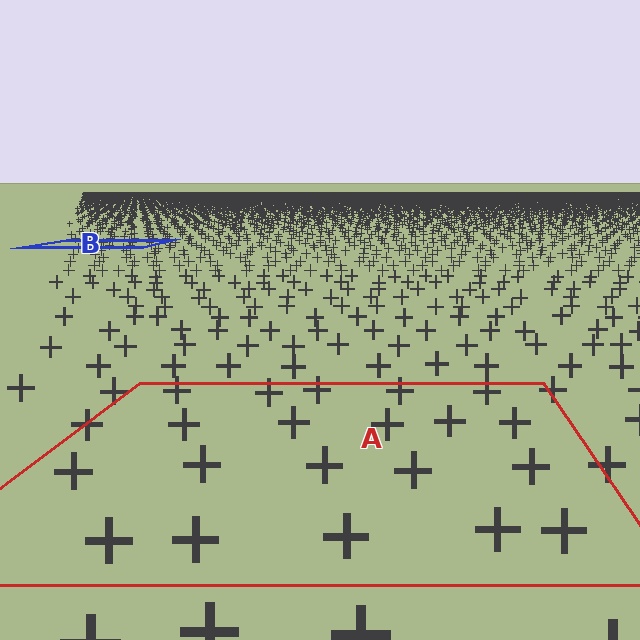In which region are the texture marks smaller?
The texture marks are smaller in region B, because it is farther away.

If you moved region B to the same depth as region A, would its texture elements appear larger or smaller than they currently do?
They would appear larger. At a closer depth, the same texture elements are projected at a bigger on-screen size.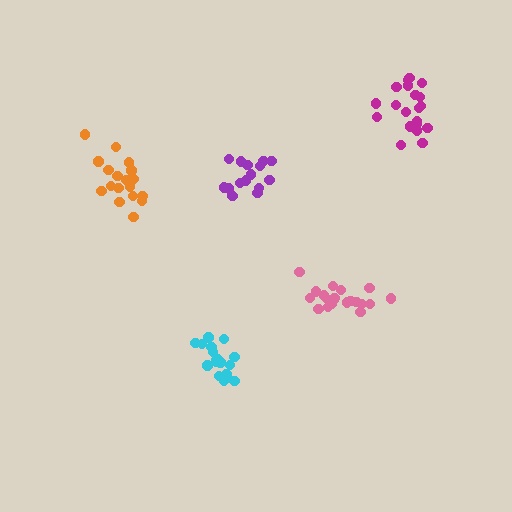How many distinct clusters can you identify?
There are 5 distinct clusters.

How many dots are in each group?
Group 1: 17 dots, Group 2: 20 dots, Group 3: 20 dots, Group 4: 15 dots, Group 5: 18 dots (90 total).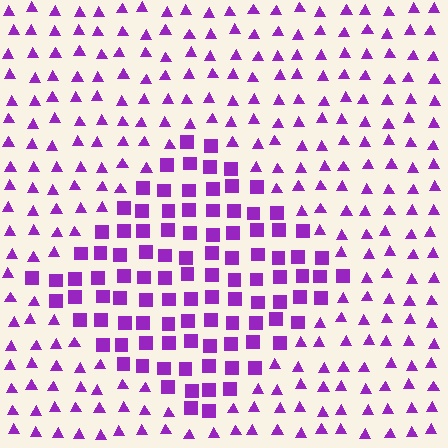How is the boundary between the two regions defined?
The boundary is defined by a change in element shape: squares inside vs. triangles outside. All elements share the same color and spacing.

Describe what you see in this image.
The image is filled with small purple elements arranged in a uniform grid. A diamond-shaped region contains squares, while the surrounding area contains triangles. The boundary is defined purely by the change in element shape.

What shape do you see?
I see a diamond.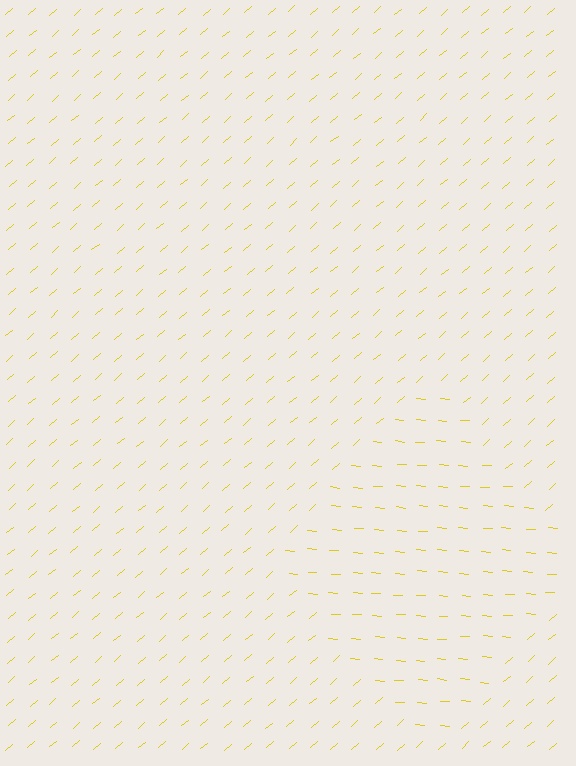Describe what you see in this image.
The image is filled with small yellow line segments. A diamond region in the image has lines oriented differently from the surrounding lines, creating a visible texture boundary.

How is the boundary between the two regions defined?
The boundary is defined purely by a change in line orientation (approximately 45 degrees difference). All lines are the same color and thickness.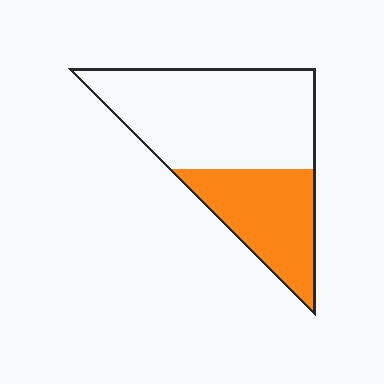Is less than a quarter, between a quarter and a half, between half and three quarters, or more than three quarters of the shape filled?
Between a quarter and a half.